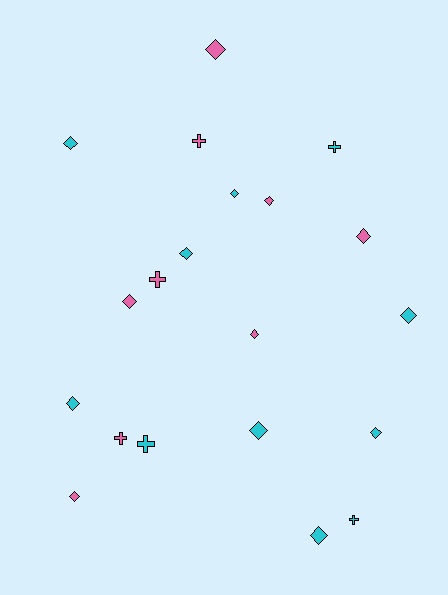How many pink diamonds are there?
There are 6 pink diamonds.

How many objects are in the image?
There are 20 objects.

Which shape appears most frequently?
Diamond, with 14 objects.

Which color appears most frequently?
Cyan, with 11 objects.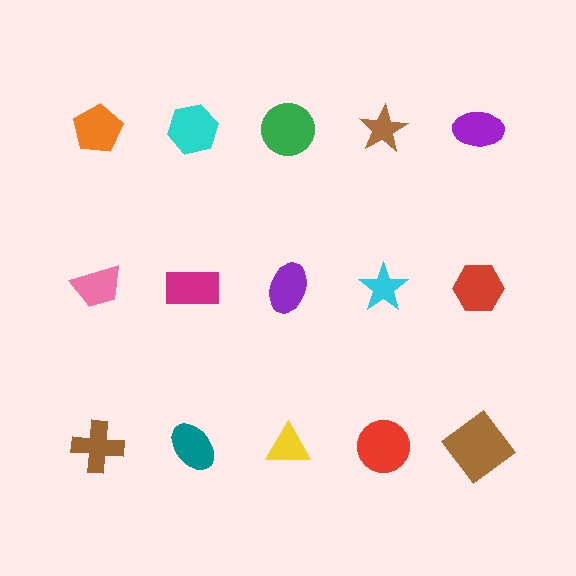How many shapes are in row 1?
5 shapes.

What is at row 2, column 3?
A purple ellipse.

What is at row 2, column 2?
A magenta rectangle.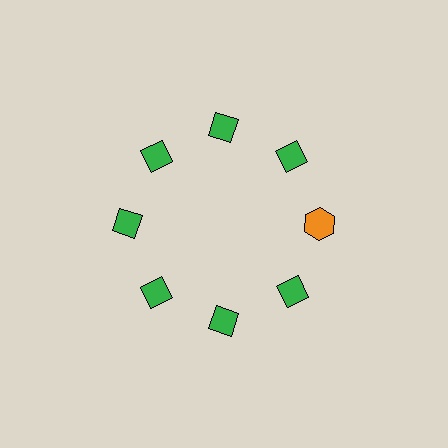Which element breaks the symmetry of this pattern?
The orange hexagon at roughly the 3 o'clock position breaks the symmetry. All other shapes are green diamonds.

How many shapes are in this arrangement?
There are 8 shapes arranged in a ring pattern.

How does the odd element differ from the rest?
It differs in both color (orange instead of green) and shape (hexagon instead of diamond).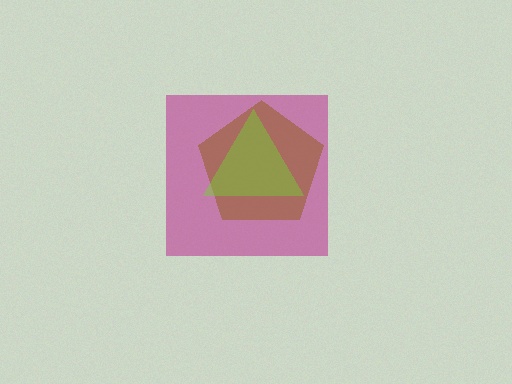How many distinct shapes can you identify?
There are 3 distinct shapes: a magenta square, a brown pentagon, a lime triangle.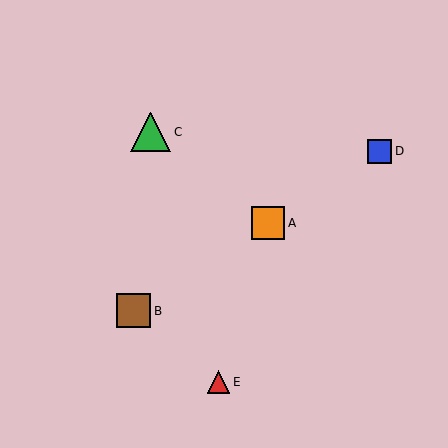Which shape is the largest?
The green triangle (labeled C) is the largest.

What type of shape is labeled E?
Shape E is a red triangle.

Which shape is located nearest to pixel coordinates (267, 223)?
The orange square (labeled A) at (268, 223) is nearest to that location.